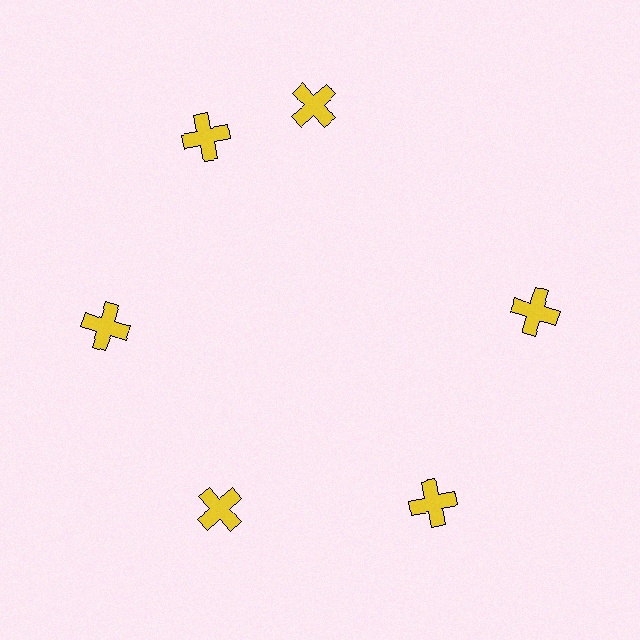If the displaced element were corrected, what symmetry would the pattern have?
It would have 6-fold rotational symmetry — the pattern would map onto itself every 60 degrees.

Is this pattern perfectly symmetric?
No. The 6 yellow crosses are arranged in a ring, but one element near the 1 o'clock position is rotated out of alignment along the ring, breaking the 6-fold rotational symmetry.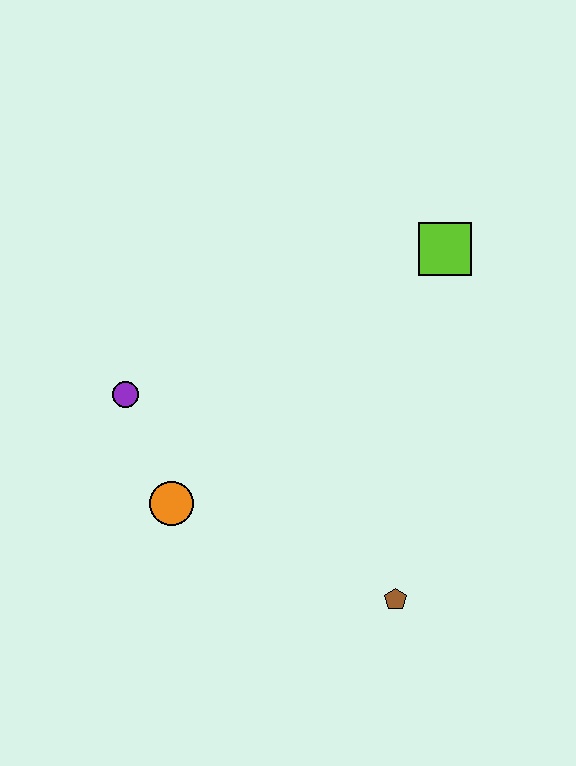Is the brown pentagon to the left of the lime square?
Yes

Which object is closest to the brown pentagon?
The orange circle is closest to the brown pentagon.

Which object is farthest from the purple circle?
The lime square is farthest from the purple circle.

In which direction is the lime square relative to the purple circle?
The lime square is to the right of the purple circle.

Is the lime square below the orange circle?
No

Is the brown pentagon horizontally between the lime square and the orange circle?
Yes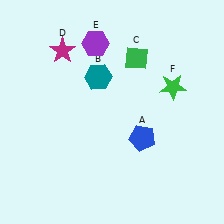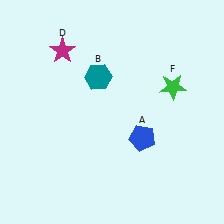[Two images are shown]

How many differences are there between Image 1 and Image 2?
There are 2 differences between the two images.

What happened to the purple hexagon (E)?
The purple hexagon (E) was removed in Image 2. It was in the top-left area of Image 1.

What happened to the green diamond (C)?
The green diamond (C) was removed in Image 2. It was in the top-right area of Image 1.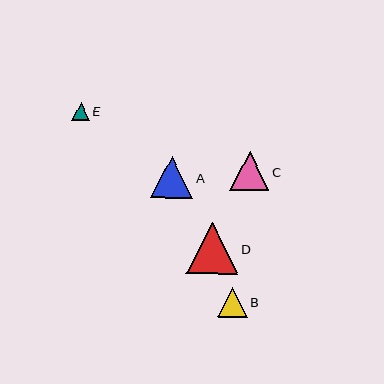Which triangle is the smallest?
Triangle E is the smallest with a size of approximately 18 pixels.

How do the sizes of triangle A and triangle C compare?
Triangle A and triangle C are approximately the same size.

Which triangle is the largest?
Triangle D is the largest with a size of approximately 52 pixels.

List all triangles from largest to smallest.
From largest to smallest: D, A, C, B, E.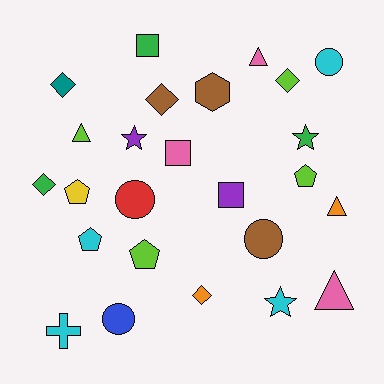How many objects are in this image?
There are 25 objects.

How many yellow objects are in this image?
There is 1 yellow object.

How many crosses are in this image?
There is 1 cross.